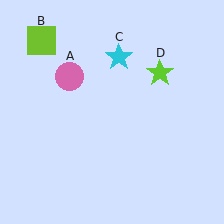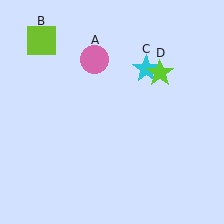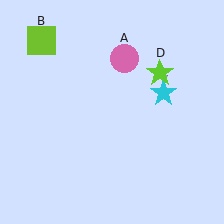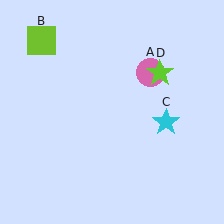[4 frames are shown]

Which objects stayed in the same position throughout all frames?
Lime square (object B) and lime star (object D) remained stationary.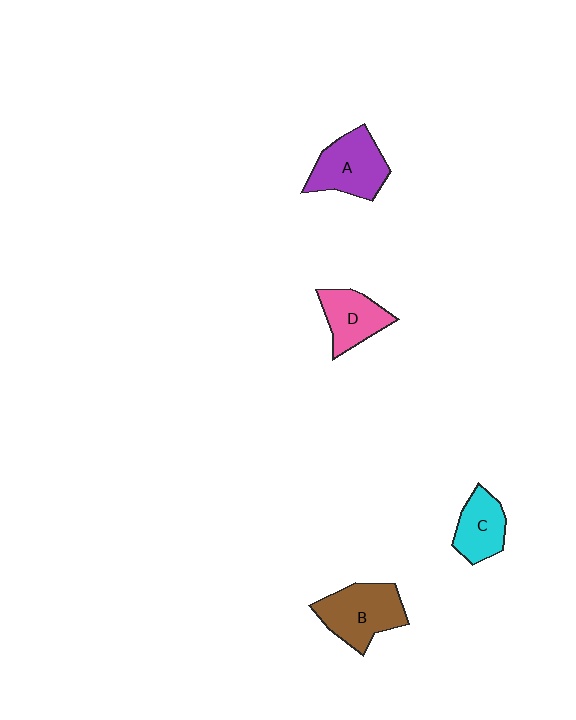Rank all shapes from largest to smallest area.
From largest to smallest: B (brown), A (purple), D (pink), C (cyan).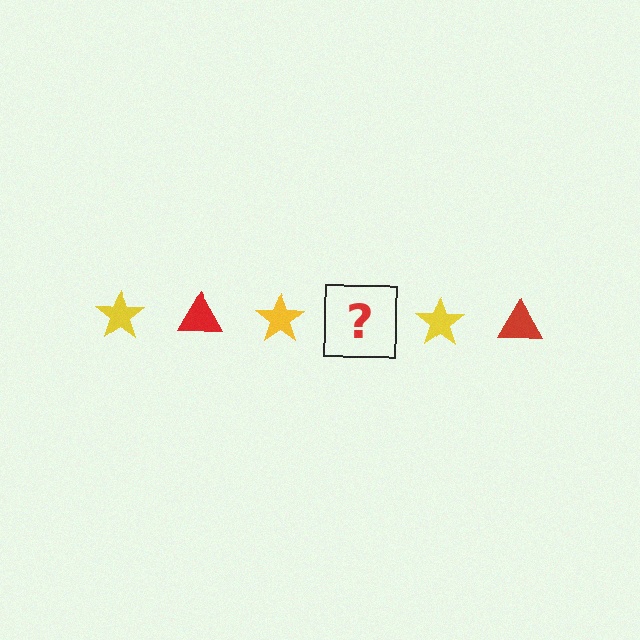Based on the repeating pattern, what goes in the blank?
The blank should be a red triangle.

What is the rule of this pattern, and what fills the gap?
The rule is that the pattern alternates between yellow star and red triangle. The gap should be filled with a red triangle.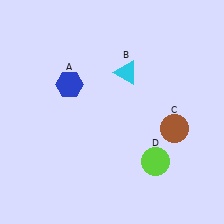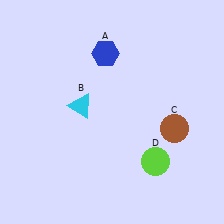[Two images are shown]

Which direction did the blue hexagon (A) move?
The blue hexagon (A) moved right.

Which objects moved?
The objects that moved are: the blue hexagon (A), the cyan triangle (B).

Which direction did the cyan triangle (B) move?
The cyan triangle (B) moved left.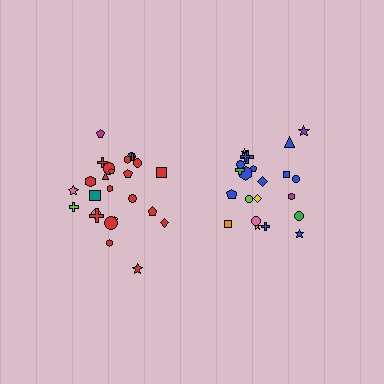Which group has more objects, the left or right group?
The left group.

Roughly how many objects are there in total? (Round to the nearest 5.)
Roughly 45 objects in total.